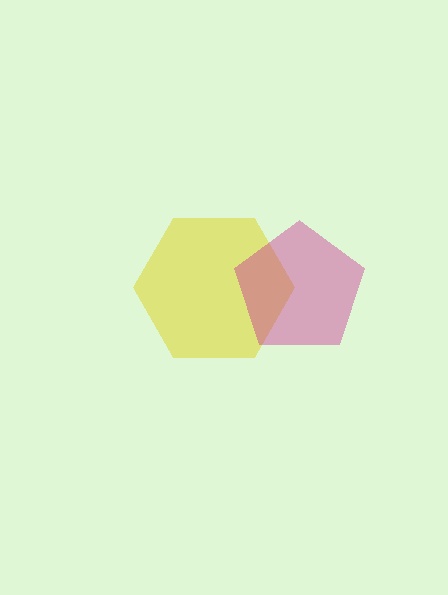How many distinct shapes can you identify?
There are 2 distinct shapes: a yellow hexagon, a magenta pentagon.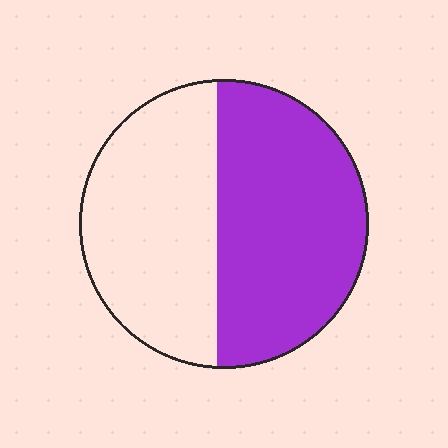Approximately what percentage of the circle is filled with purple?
Approximately 55%.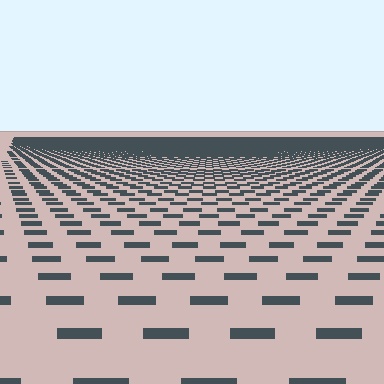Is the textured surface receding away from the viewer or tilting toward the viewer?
The surface is receding away from the viewer. Texture elements get smaller and denser toward the top.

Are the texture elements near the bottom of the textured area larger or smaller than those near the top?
Larger. Near the bottom, elements are closer to the viewer and appear at a bigger on-screen size.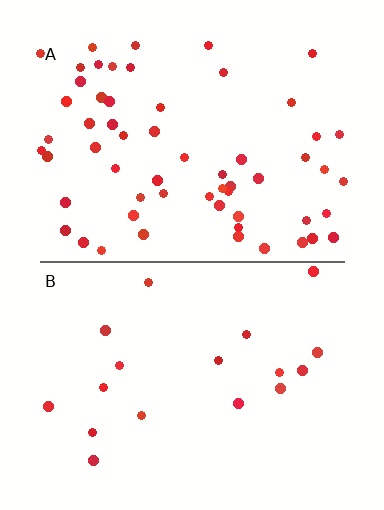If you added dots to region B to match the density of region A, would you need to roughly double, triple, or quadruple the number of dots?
Approximately triple.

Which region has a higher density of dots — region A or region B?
A (the top).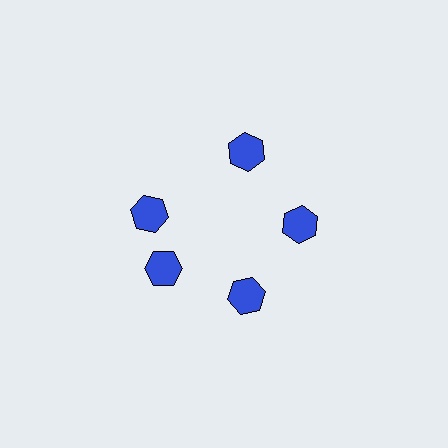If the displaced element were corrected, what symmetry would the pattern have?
It would have 5-fold rotational symmetry — the pattern would map onto itself every 72 degrees.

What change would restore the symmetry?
The symmetry would be restored by rotating it back into even spacing with its neighbors so that all 5 hexagons sit at equal angles and equal distance from the center.